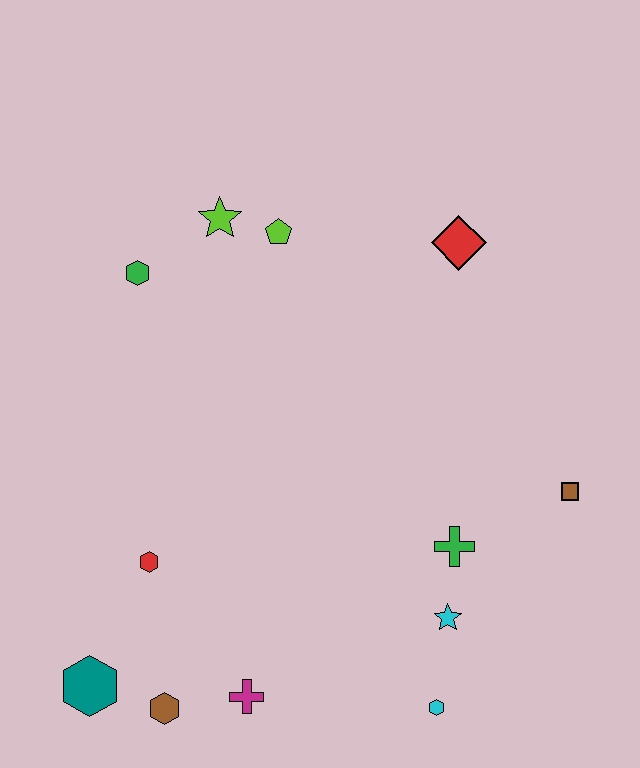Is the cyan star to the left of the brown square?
Yes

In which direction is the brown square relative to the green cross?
The brown square is to the right of the green cross.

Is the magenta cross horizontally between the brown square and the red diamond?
No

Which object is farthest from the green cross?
The green hexagon is farthest from the green cross.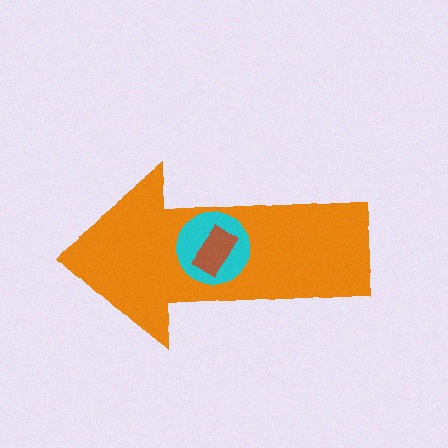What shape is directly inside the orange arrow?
The cyan circle.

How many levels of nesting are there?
3.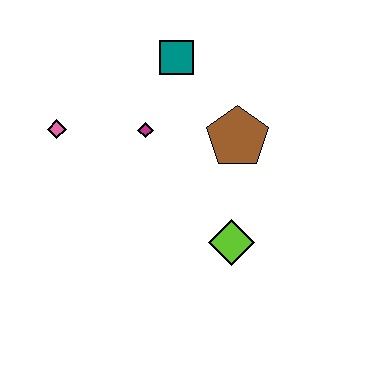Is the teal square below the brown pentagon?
No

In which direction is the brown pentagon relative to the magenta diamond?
The brown pentagon is to the right of the magenta diamond.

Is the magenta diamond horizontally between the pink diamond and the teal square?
Yes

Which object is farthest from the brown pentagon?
The pink diamond is farthest from the brown pentagon.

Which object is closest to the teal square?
The magenta diamond is closest to the teal square.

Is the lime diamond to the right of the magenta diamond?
Yes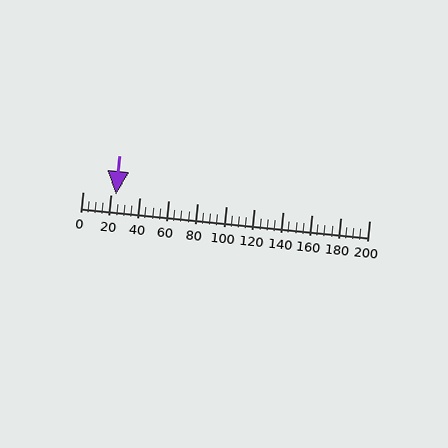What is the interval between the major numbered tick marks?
The major tick marks are spaced 20 units apart.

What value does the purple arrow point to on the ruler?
The purple arrow points to approximately 23.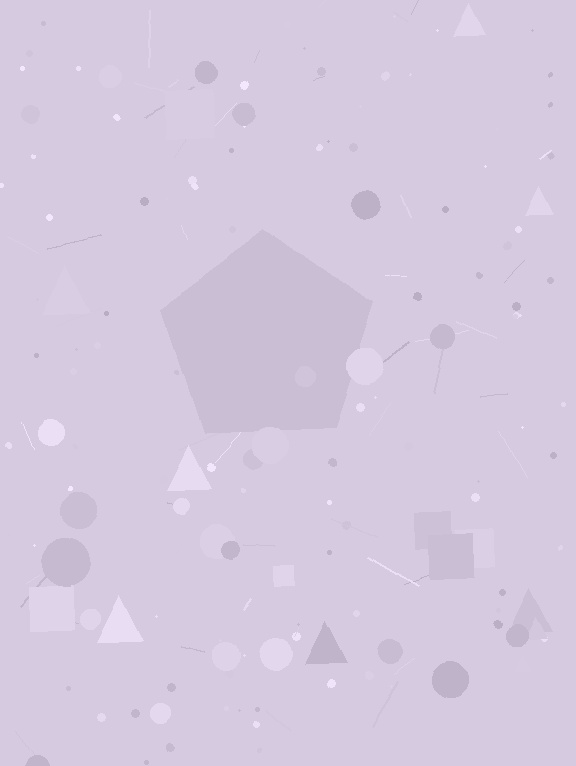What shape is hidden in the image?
A pentagon is hidden in the image.